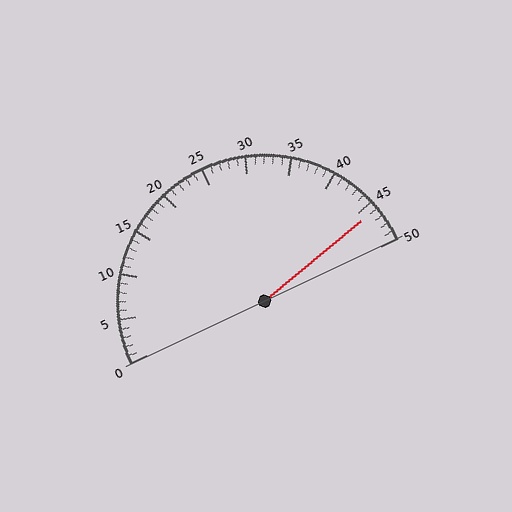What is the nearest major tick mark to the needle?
The nearest major tick mark is 45.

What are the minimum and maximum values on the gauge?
The gauge ranges from 0 to 50.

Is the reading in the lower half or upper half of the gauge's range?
The reading is in the upper half of the range (0 to 50).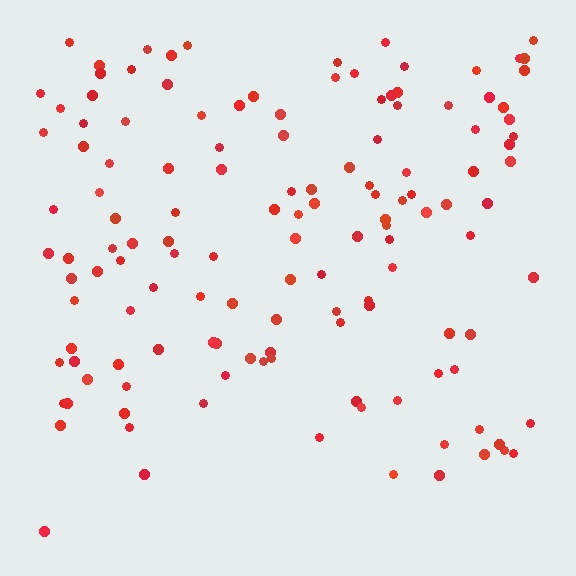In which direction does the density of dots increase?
From bottom to top, with the top side densest.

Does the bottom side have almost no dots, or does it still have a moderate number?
Still a moderate number, just noticeably fewer than the top.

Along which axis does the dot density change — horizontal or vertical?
Vertical.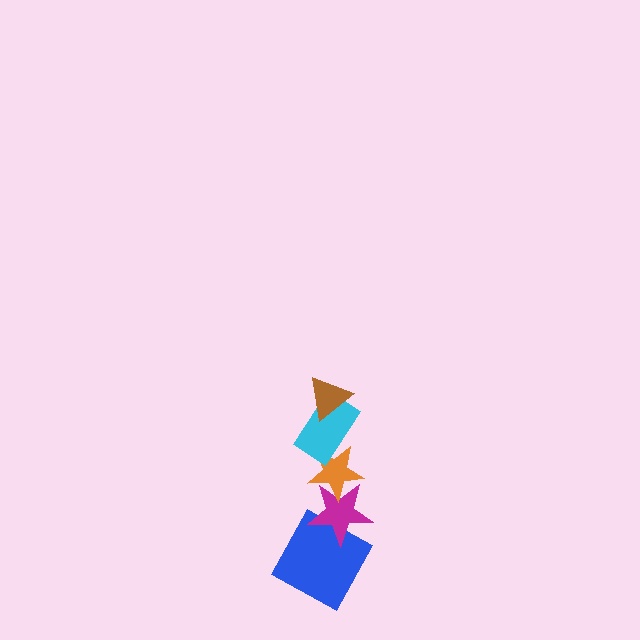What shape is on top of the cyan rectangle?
The brown triangle is on top of the cyan rectangle.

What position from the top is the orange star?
The orange star is 3rd from the top.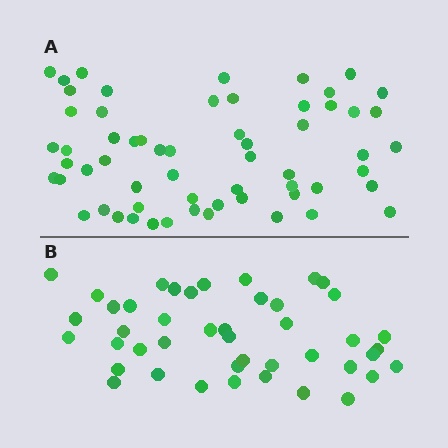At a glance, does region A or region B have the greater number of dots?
Region A (the top region) has more dots.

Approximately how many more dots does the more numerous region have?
Region A has approximately 15 more dots than region B.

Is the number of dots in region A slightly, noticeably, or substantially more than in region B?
Region A has noticeably more, but not dramatically so. The ratio is roughly 1.4 to 1.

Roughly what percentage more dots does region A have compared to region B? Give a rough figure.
About 35% more.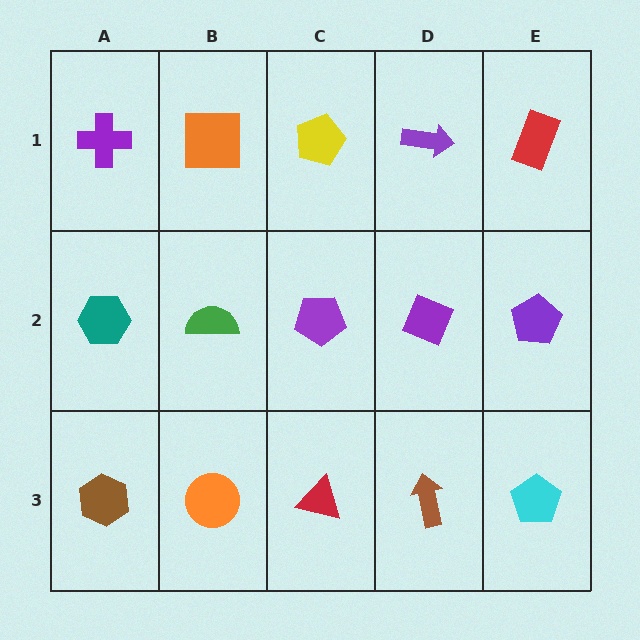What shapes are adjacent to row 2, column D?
A purple arrow (row 1, column D), a brown arrow (row 3, column D), a purple pentagon (row 2, column C), a purple pentagon (row 2, column E).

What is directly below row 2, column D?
A brown arrow.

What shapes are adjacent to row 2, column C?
A yellow pentagon (row 1, column C), a red triangle (row 3, column C), a green semicircle (row 2, column B), a purple diamond (row 2, column D).